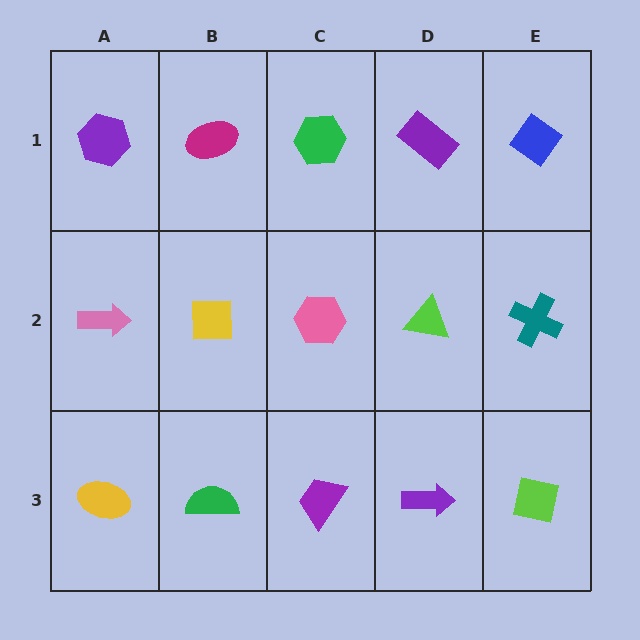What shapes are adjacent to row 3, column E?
A teal cross (row 2, column E), a purple arrow (row 3, column D).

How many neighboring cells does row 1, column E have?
2.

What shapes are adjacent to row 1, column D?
A lime triangle (row 2, column D), a green hexagon (row 1, column C), a blue diamond (row 1, column E).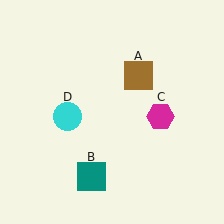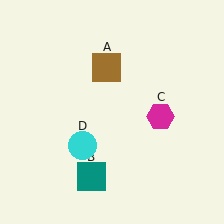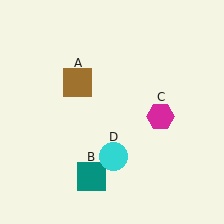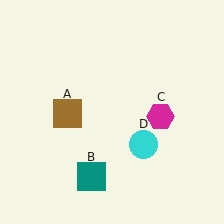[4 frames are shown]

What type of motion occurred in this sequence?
The brown square (object A), cyan circle (object D) rotated counterclockwise around the center of the scene.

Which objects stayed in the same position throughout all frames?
Teal square (object B) and magenta hexagon (object C) remained stationary.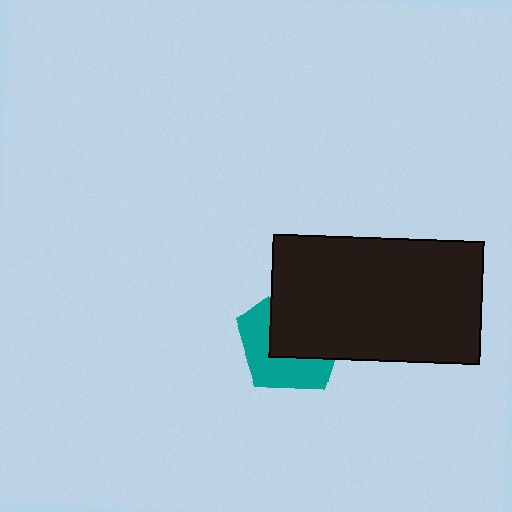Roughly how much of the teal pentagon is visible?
A small part of it is visible (roughly 45%).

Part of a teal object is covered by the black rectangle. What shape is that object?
It is a pentagon.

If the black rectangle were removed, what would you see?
You would see the complete teal pentagon.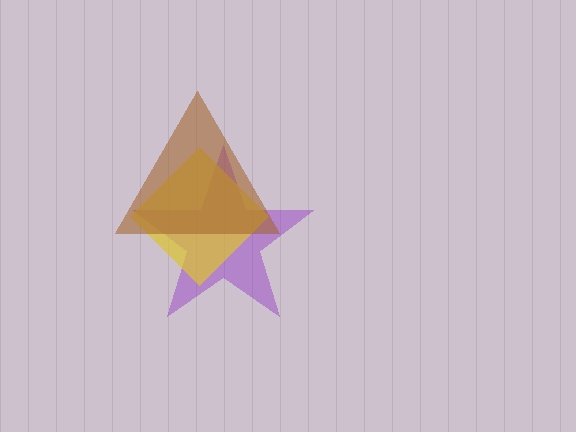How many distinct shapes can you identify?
There are 3 distinct shapes: a purple star, a yellow diamond, a brown triangle.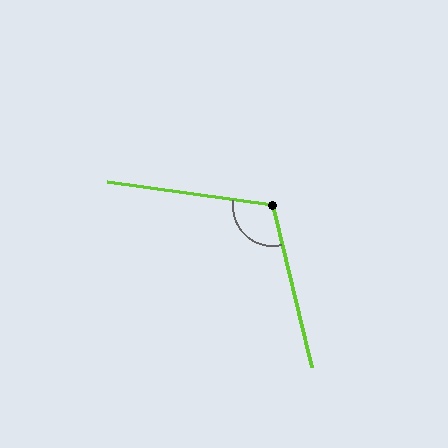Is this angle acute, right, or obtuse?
It is obtuse.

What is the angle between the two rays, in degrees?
Approximately 112 degrees.